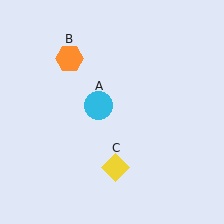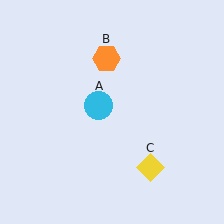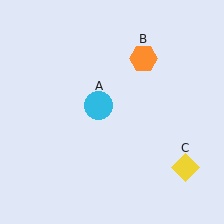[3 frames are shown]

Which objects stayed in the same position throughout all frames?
Cyan circle (object A) remained stationary.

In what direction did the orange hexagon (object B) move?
The orange hexagon (object B) moved right.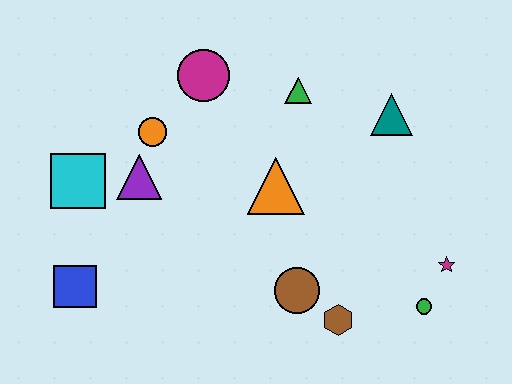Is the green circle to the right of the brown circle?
Yes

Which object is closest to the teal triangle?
The green triangle is closest to the teal triangle.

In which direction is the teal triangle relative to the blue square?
The teal triangle is to the right of the blue square.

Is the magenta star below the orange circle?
Yes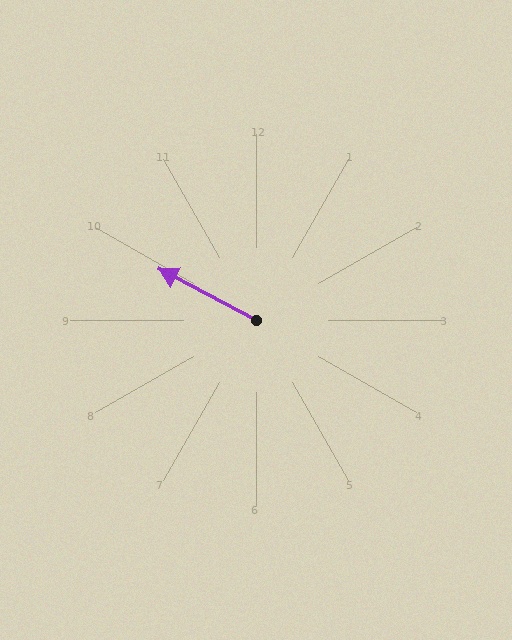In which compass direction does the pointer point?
Northwest.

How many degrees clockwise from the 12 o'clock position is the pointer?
Approximately 298 degrees.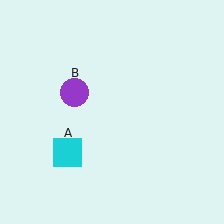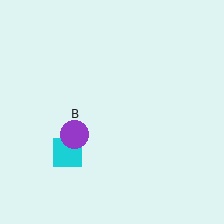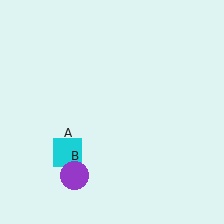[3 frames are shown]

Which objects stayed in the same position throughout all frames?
Cyan square (object A) remained stationary.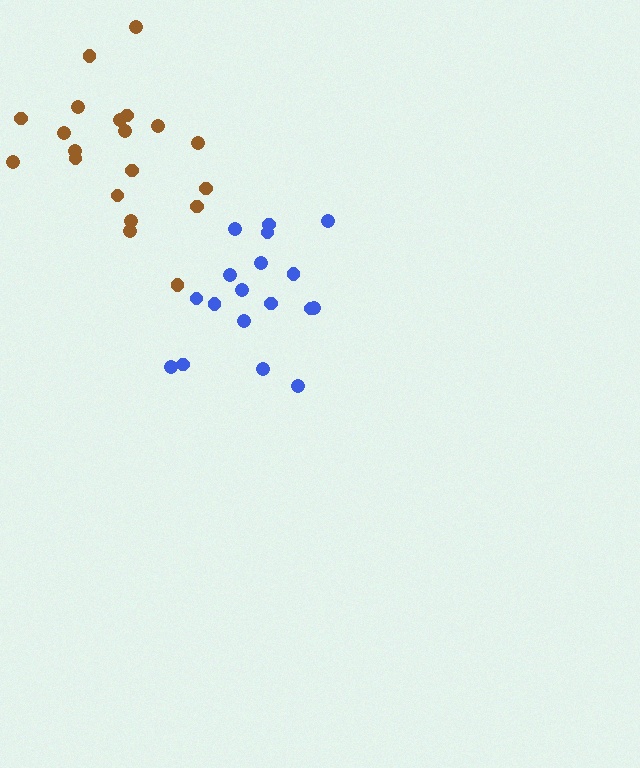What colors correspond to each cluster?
The clusters are colored: blue, brown.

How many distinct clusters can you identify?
There are 2 distinct clusters.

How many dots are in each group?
Group 1: 18 dots, Group 2: 20 dots (38 total).